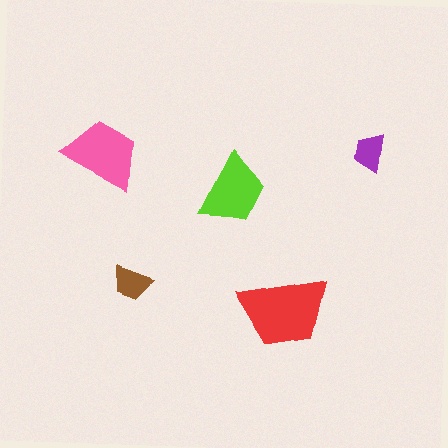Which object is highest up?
The purple trapezoid is topmost.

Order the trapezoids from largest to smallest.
the red one, the pink one, the lime one, the brown one, the purple one.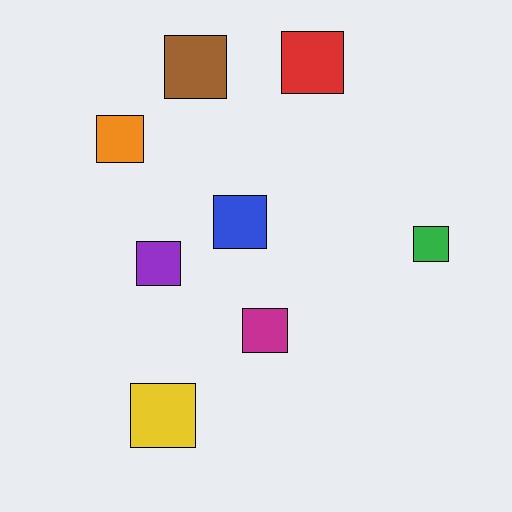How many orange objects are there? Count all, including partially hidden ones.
There is 1 orange object.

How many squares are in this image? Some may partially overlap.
There are 8 squares.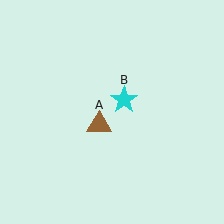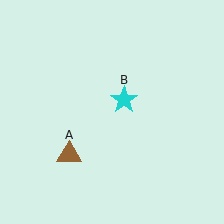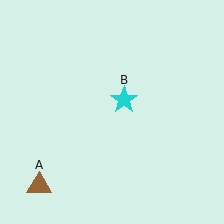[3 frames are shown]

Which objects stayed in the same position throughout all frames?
Cyan star (object B) remained stationary.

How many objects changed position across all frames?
1 object changed position: brown triangle (object A).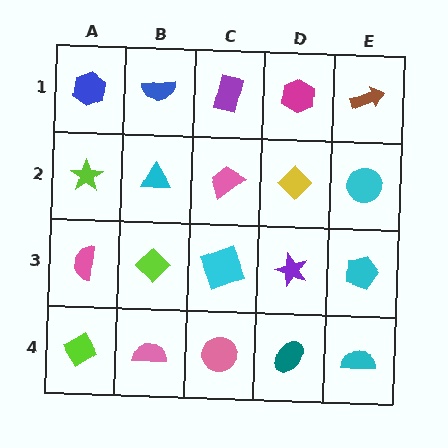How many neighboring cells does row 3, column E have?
3.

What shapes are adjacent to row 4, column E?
A cyan pentagon (row 3, column E), a teal ellipse (row 4, column D).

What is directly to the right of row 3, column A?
A lime diamond.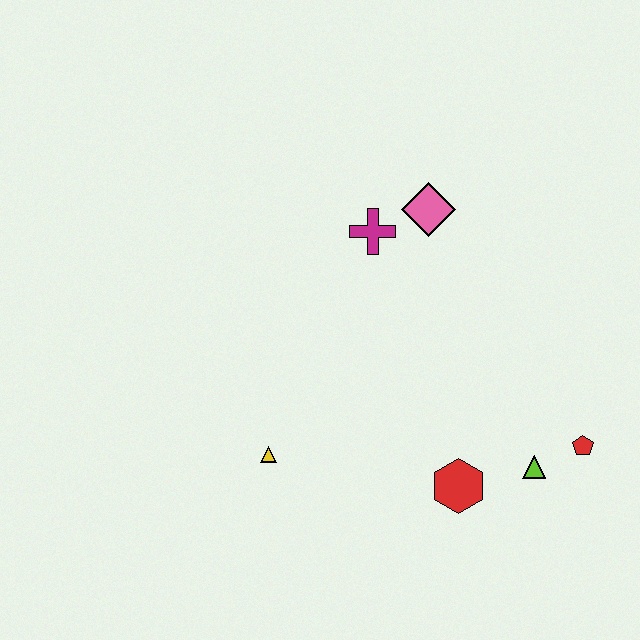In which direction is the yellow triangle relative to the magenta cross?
The yellow triangle is below the magenta cross.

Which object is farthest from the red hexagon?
The pink diamond is farthest from the red hexagon.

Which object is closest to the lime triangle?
The red pentagon is closest to the lime triangle.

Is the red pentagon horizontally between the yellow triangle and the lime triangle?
No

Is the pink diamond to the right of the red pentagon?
No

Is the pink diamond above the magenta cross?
Yes